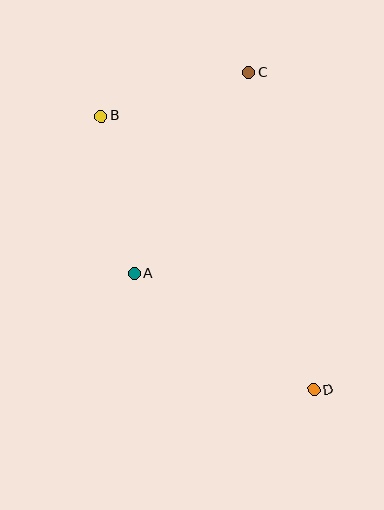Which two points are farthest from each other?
Points B and D are farthest from each other.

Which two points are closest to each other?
Points B and C are closest to each other.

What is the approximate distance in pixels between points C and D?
The distance between C and D is approximately 324 pixels.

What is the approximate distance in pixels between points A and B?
The distance between A and B is approximately 161 pixels.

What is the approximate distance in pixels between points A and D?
The distance between A and D is approximately 213 pixels.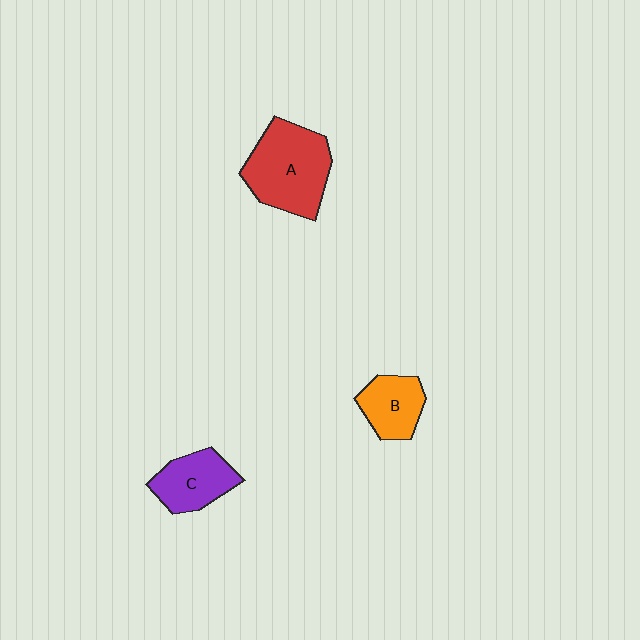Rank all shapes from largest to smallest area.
From largest to smallest: A (red), C (purple), B (orange).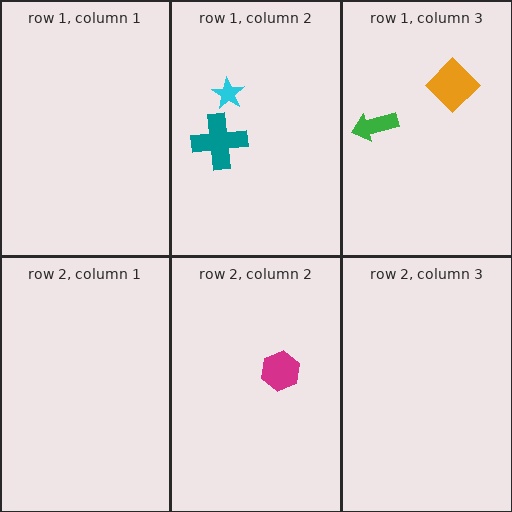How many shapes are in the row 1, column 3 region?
2.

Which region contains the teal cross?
The row 1, column 2 region.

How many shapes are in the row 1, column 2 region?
2.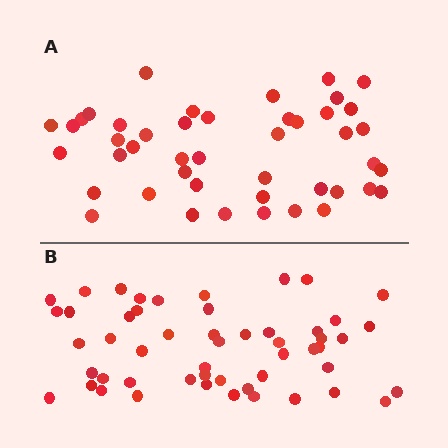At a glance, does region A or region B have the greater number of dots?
Region B (the bottom region) has more dots.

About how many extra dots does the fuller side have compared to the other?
Region B has roughly 8 or so more dots than region A.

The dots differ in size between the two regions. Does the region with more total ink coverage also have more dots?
No. Region A has more total ink coverage because its dots are larger, but region B actually contains more individual dots. Total area can be misleading — the number of items is what matters here.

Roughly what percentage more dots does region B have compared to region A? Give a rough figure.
About 15% more.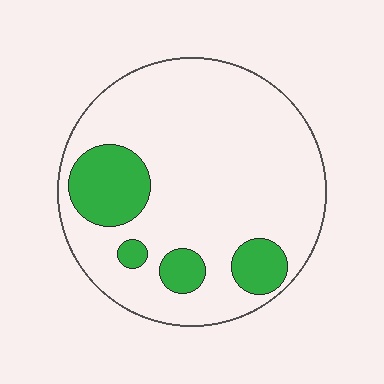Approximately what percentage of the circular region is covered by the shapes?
Approximately 20%.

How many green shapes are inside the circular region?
4.